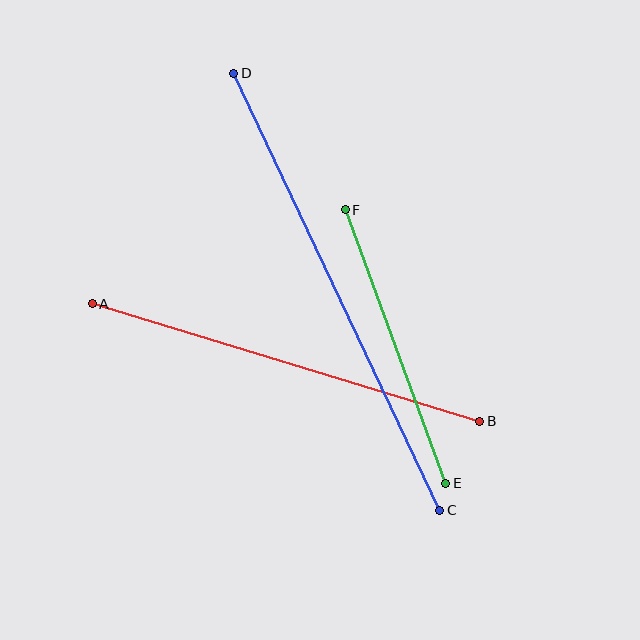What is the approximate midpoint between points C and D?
The midpoint is at approximately (337, 292) pixels.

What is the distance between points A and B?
The distance is approximately 405 pixels.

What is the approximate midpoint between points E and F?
The midpoint is at approximately (396, 347) pixels.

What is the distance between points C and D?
The distance is approximately 483 pixels.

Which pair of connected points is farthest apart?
Points C and D are farthest apart.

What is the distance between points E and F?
The distance is approximately 291 pixels.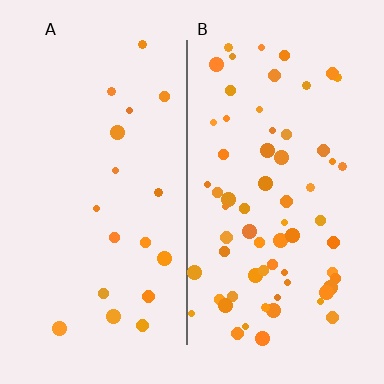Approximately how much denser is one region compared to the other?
Approximately 3.5× — region B over region A.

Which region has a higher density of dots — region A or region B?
B (the right).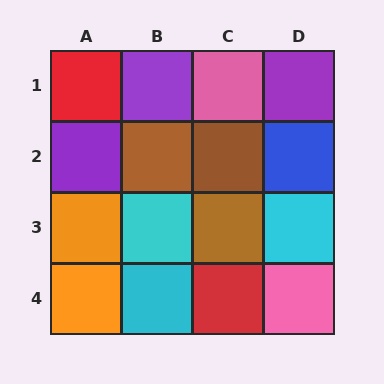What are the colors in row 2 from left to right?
Purple, brown, brown, blue.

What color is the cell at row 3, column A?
Orange.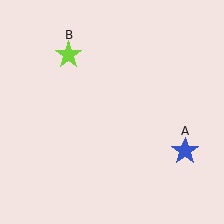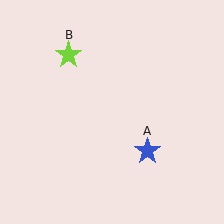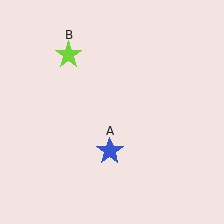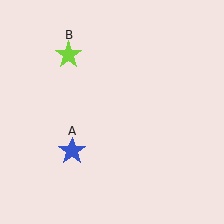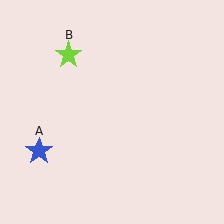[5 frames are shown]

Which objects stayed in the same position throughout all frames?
Lime star (object B) remained stationary.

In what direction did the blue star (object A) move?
The blue star (object A) moved left.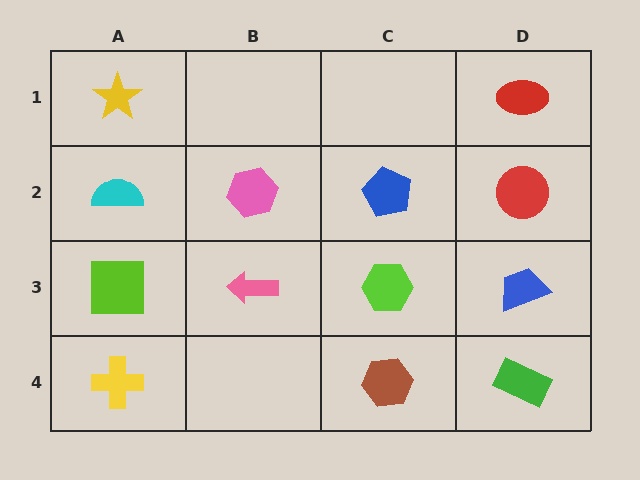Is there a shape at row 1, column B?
No, that cell is empty.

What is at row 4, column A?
A yellow cross.